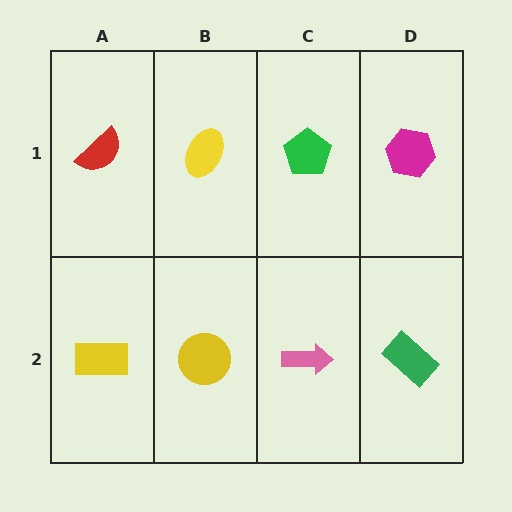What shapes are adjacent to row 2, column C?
A green pentagon (row 1, column C), a yellow circle (row 2, column B), a green rectangle (row 2, column D).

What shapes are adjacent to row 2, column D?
A magenta hexagon (row 1, column D), a pink arrow (row 2, column C).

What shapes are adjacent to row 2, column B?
A yellow ellipse (row 1, column B), a yellow rectangle (row 2, column A), a pink arrow (row 2, column C).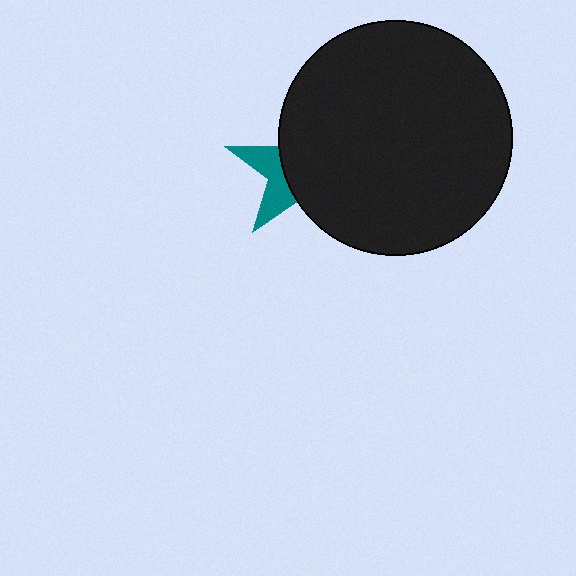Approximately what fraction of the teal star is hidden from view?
Roughly 67% of the teal star is hidden behind the black circle.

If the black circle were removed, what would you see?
You would see the complete teal star.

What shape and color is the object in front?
The object in front is a black circle.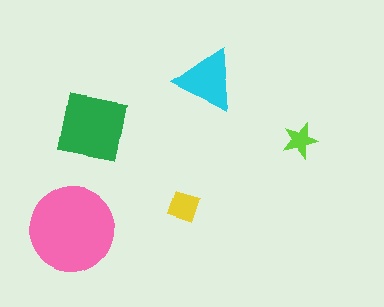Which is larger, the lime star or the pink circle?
The pink circle.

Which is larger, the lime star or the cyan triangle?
The cyan triangle.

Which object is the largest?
The pink circle.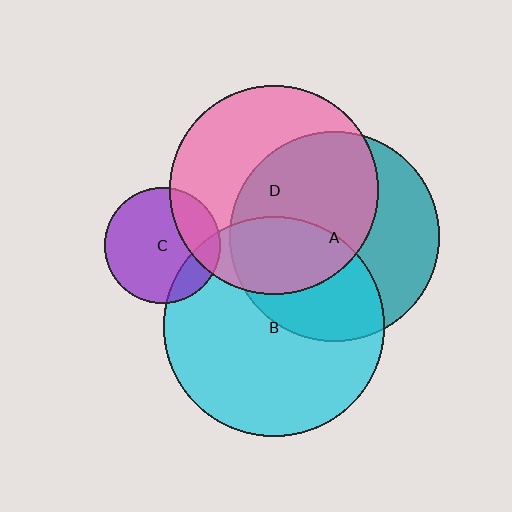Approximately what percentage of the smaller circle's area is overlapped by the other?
Approximately 25%.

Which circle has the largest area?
Circle B (cyan).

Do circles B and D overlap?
Yes.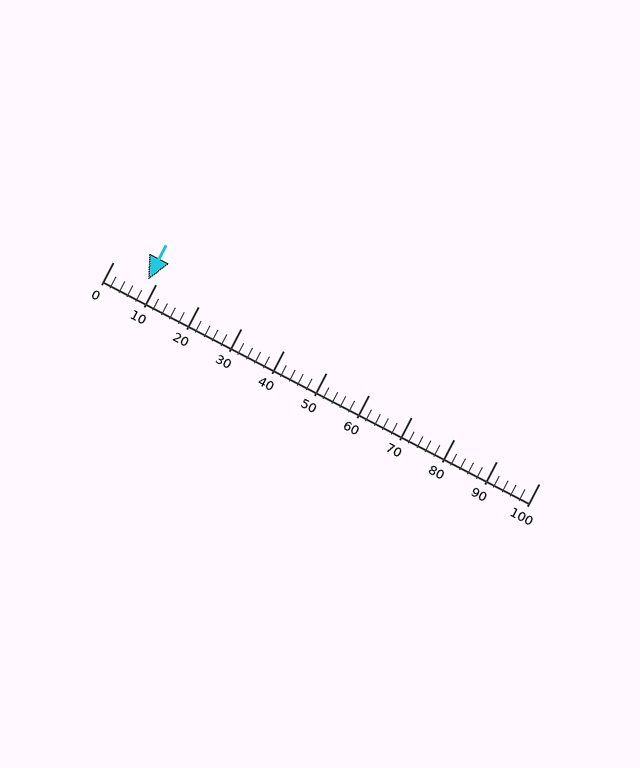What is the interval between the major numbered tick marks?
The major tick marks are spaced 10 units apart.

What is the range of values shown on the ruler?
The ruler shows values from 0 to 100.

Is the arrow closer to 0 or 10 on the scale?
The arrow is closer to 10.